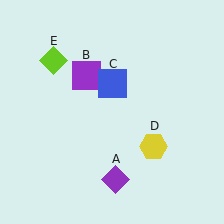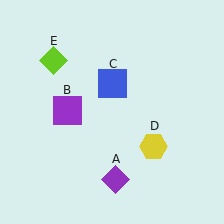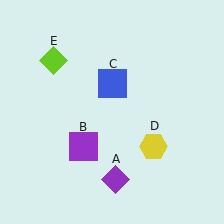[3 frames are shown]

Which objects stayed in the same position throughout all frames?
Purple diamond (object A) and blue square (object C) and yellow hexagon (object D) and lime diamond (object E) remained stationary.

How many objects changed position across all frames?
1 object changed position: purple square (object B).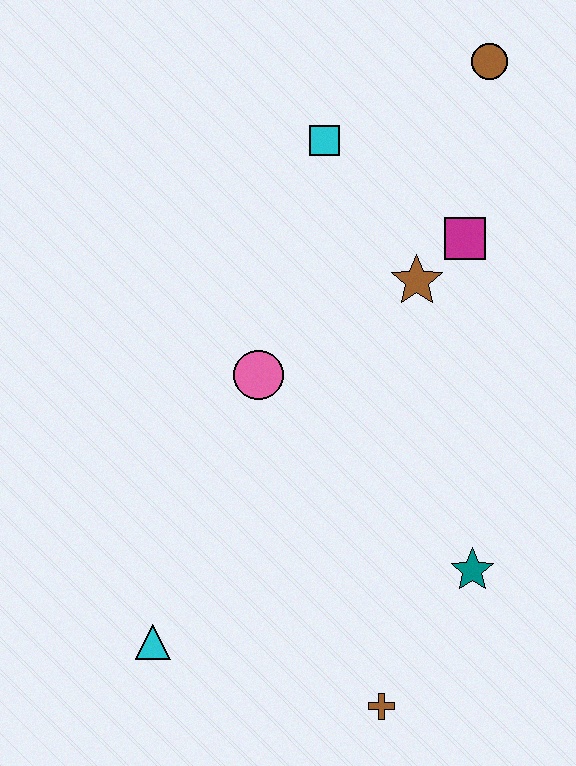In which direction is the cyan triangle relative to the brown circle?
The cyan triangle is below the brown circle.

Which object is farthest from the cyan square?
The brown cross is farthest from the cyan square.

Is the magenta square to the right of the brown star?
Yes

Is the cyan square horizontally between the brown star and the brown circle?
No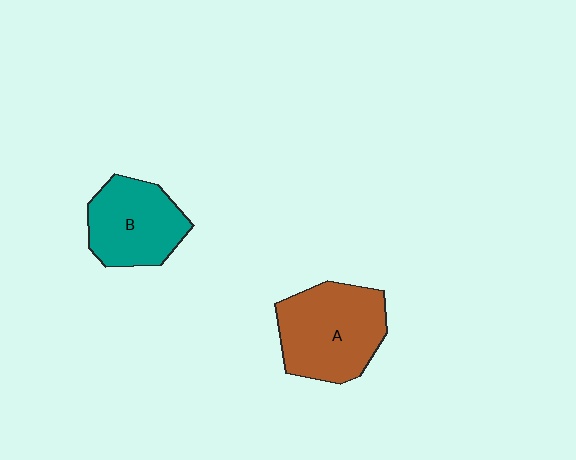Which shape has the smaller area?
Shape B (teal).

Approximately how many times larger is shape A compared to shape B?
Approximately 1.2 times.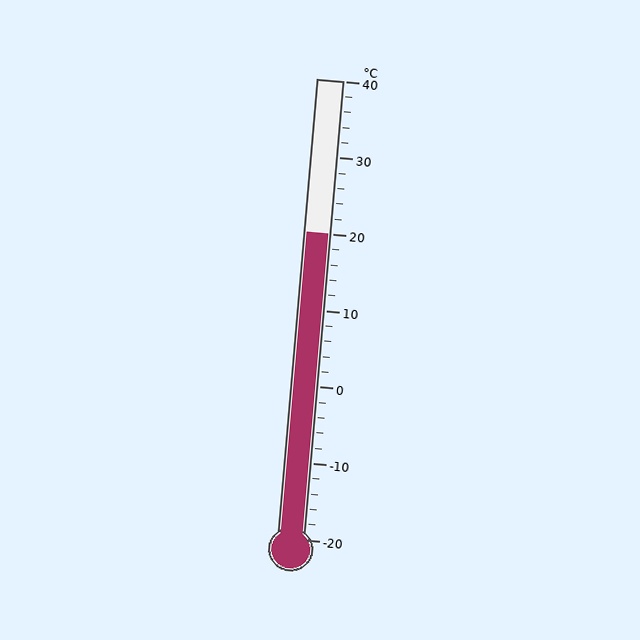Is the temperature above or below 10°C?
The temperature is above 10°C.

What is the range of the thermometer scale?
The thermometer scale ranges from -20°C to 40°C.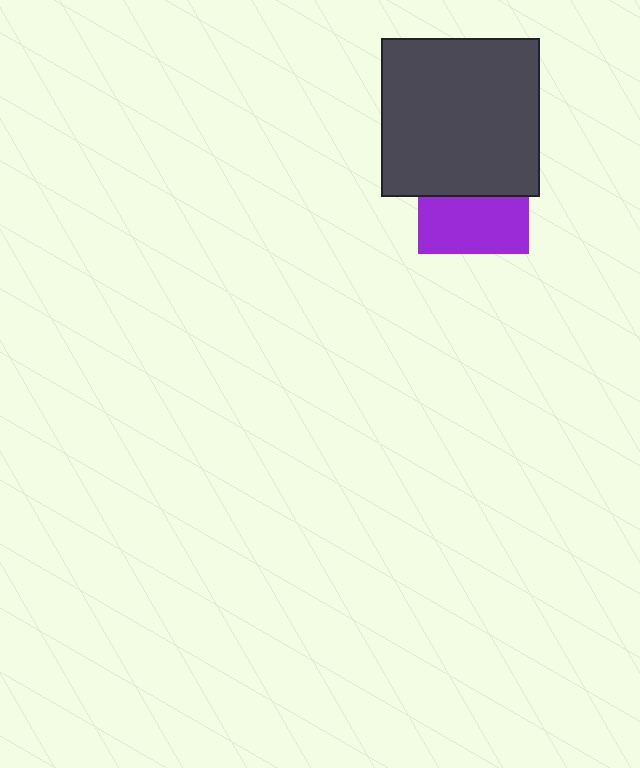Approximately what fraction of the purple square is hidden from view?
Roughly 49% of the purple square is hidden behind the dark gray square.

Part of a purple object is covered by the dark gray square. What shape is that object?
It is a square.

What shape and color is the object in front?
The object in front is a dark gray square.